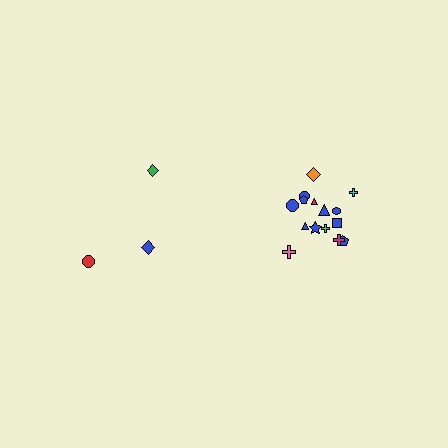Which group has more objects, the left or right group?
The right group.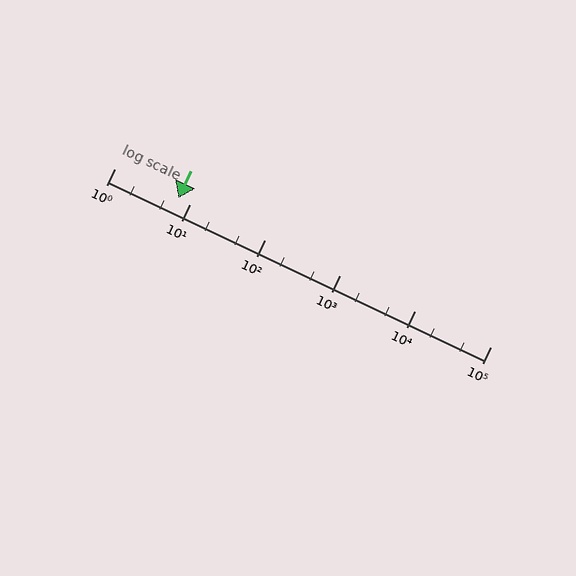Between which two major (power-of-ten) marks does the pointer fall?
The pointer is between 1 and 10.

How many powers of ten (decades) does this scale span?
The scale spans 5 decades, from 1 to 100000.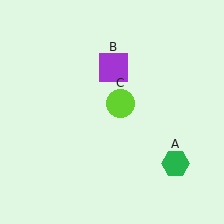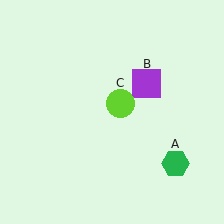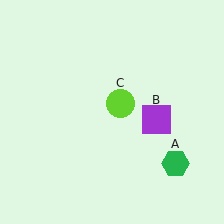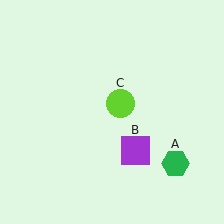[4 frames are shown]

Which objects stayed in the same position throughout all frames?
Green hexagon (object A) and lime circle (object C) remained stationary.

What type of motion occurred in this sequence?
The purple square (object B) rotated clockwise around the center of the scene.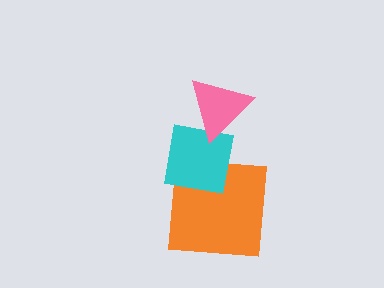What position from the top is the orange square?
The orange square is 3rd from the top.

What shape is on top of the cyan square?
The pink triangle is on top of the cyan square.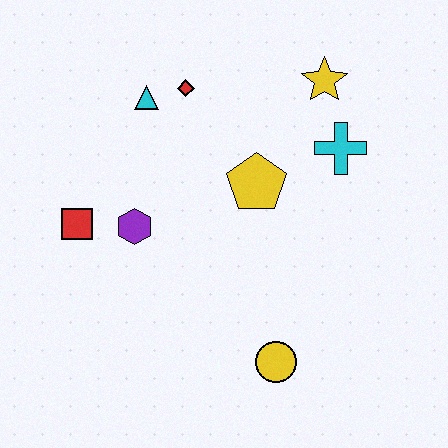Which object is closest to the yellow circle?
The yellow pentagon is closest to the yellow circle.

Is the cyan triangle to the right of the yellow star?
No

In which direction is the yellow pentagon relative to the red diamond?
The yellow pentagon is below the red diamond.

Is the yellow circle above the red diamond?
No